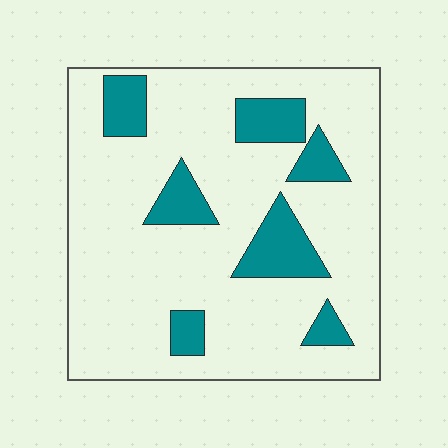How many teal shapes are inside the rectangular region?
7.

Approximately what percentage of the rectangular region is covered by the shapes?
Approximately 20%.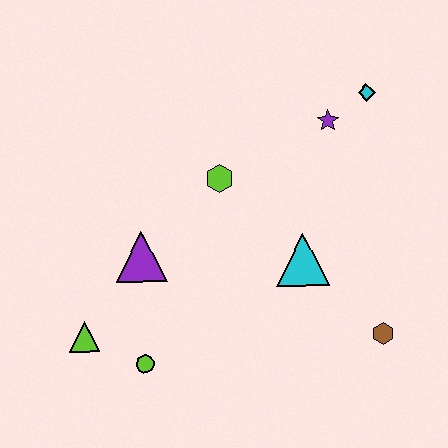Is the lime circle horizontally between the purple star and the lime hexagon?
No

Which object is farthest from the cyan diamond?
The lime triangle is farthest from the cyan diamond.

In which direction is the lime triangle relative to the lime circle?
The lime triangle is to the left of the lime circle.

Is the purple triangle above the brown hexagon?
Yes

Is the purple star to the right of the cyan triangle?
Yes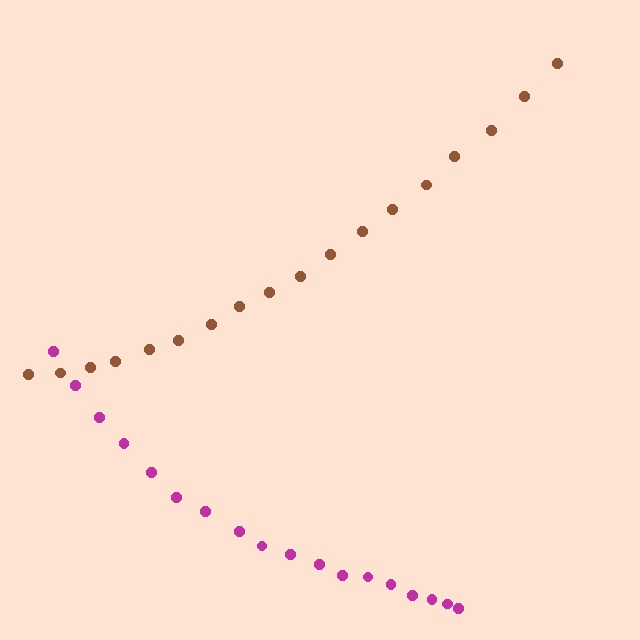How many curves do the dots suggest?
There are 2 distinct paths.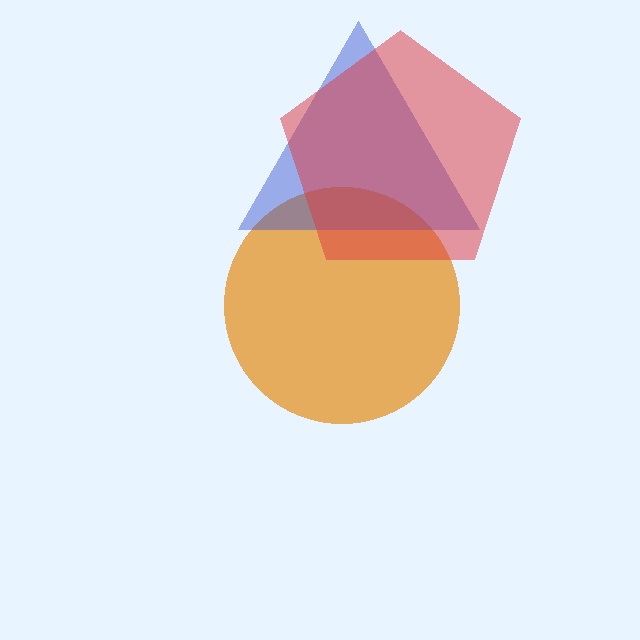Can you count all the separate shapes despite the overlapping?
Yes, there are 3 separate shapes.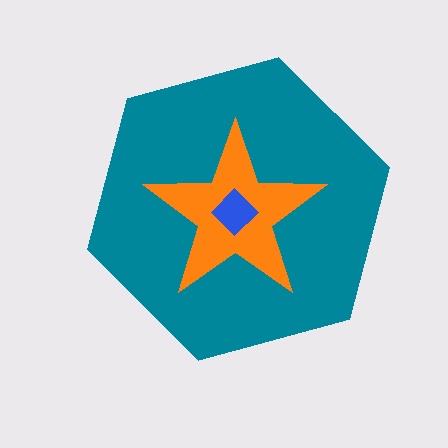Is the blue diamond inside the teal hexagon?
Yes.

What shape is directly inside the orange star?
The blue diamond.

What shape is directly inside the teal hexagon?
The orange star.